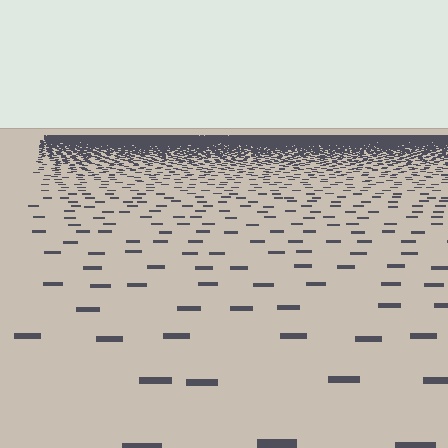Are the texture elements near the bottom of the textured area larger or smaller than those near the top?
Larger. Near the bottom, elements are closer to the viewer and appear at a bigger on-screen size.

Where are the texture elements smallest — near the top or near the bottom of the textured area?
Near the top.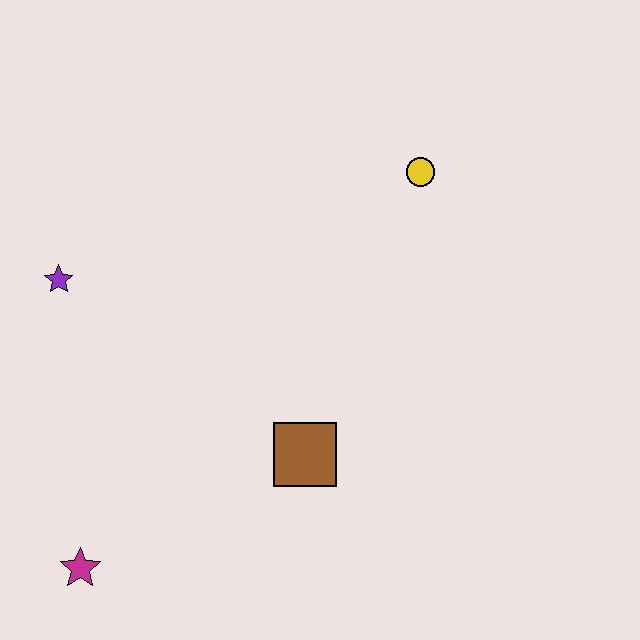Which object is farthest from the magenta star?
The yellow circle is farthest from the magenta star.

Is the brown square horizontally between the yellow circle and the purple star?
Yes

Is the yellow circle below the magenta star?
No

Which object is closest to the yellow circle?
The brown square is closest to the yellow circle.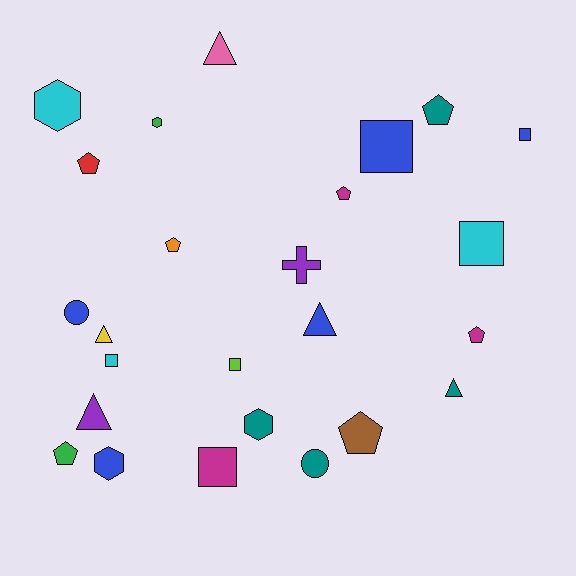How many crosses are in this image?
There is 1 cross.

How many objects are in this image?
There are 25 objects.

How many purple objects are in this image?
There are 2 purple objects.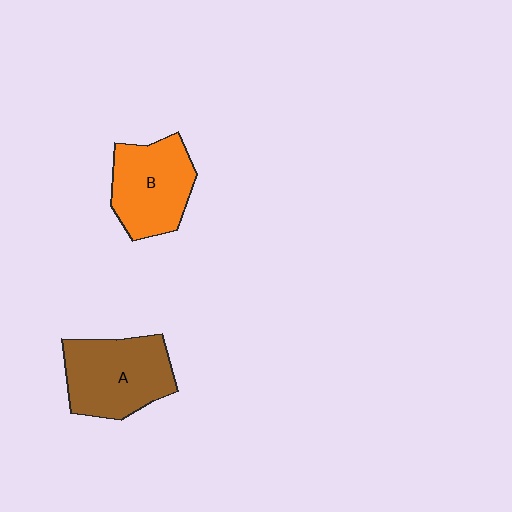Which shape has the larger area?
Shape A (brown).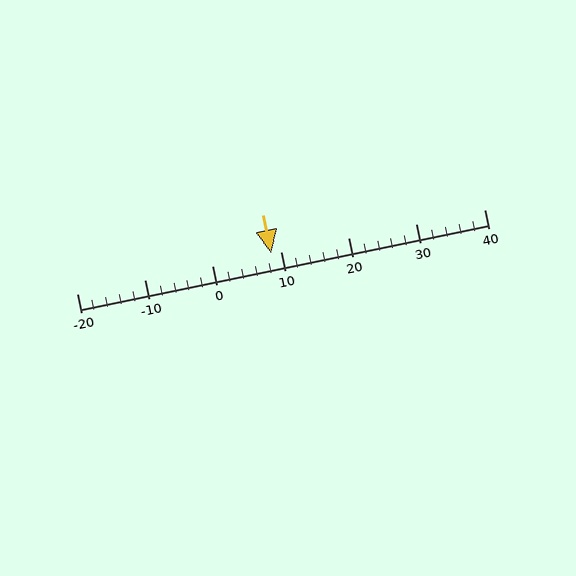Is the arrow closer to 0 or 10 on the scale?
The arrow is closer to 10.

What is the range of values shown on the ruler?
The ruler shows values from -20 to 40.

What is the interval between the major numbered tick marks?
The major tick marks are spaced 10 units apart.